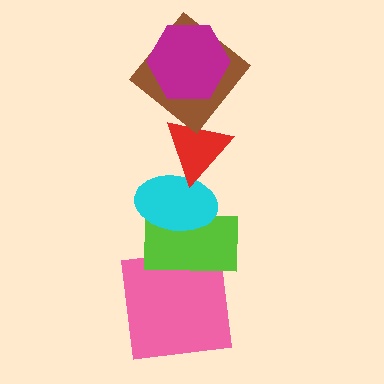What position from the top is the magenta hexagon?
The magenta hexagon is 1st from the top.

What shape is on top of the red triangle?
The brown diamond is on top of the red triangle.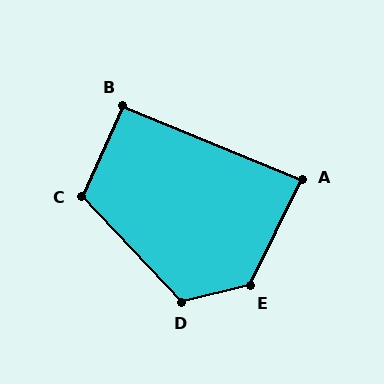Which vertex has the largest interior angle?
E, at approximately 129 degrees.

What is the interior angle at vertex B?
Approximately 92 degrees (approximately right).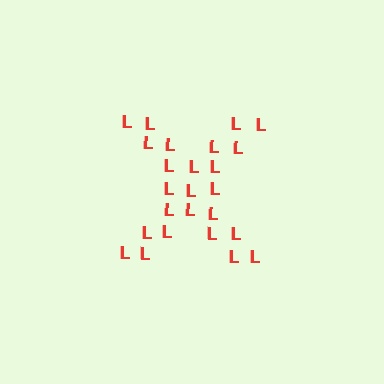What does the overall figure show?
The overall figure shows the letter X.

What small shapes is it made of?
It is made of small letter L's.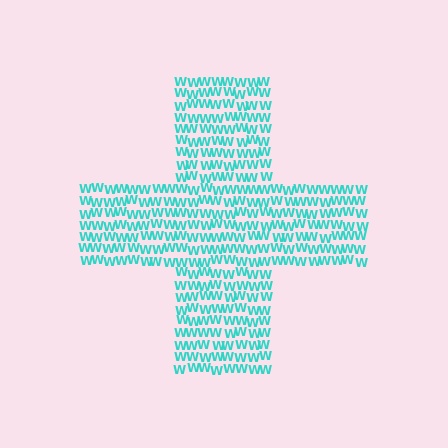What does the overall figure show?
The overall figure shows a cross.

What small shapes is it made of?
It is made of small letter W's.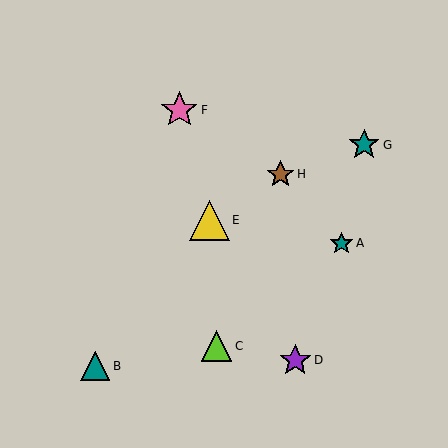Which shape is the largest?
The yellow triangle (labeled E) is the largest.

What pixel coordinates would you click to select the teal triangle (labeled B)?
Click at (95, 366) to select the teal triangle B.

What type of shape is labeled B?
Shape B is a teal triangle.